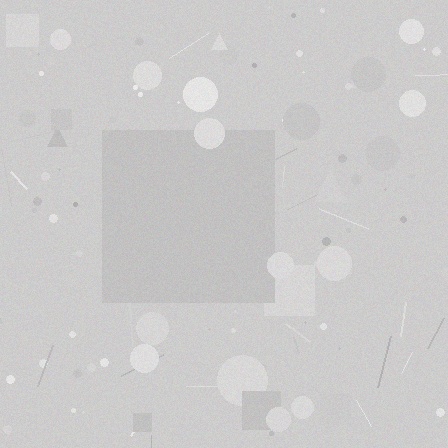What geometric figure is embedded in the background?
A square is embedded in the background.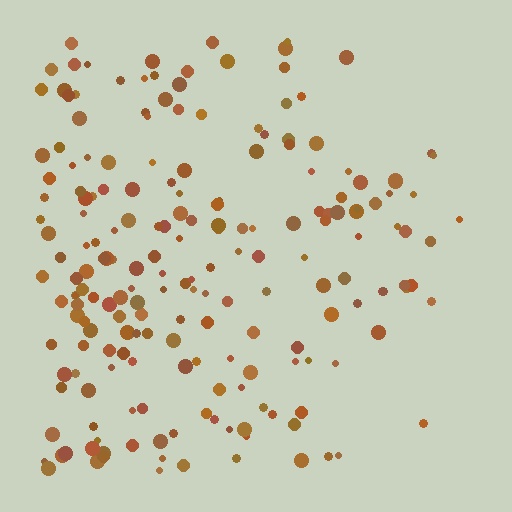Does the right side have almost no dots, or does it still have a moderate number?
Still a moderate number, just noticeably fewer than the left.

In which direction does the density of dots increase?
From right to left, with the left side densest.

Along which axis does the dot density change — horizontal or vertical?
Horizontal.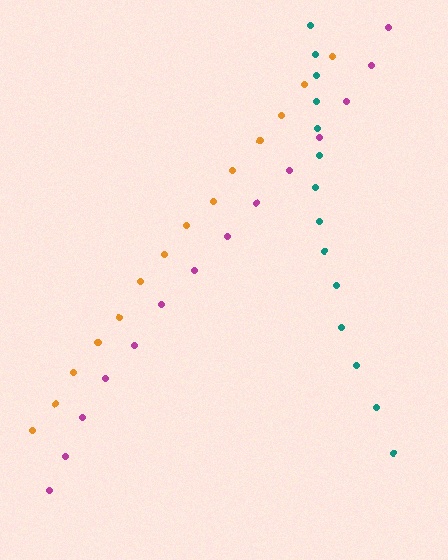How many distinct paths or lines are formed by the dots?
There are 3 distinct paths.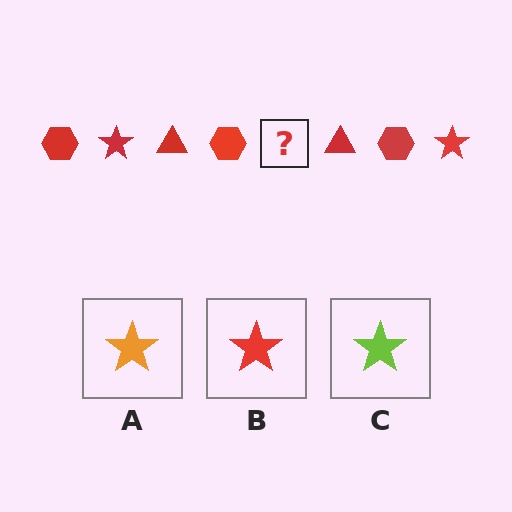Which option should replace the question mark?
Option B.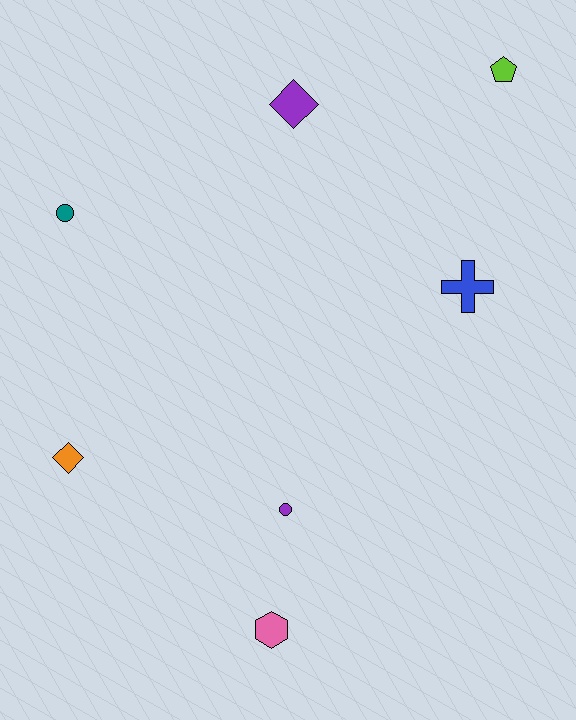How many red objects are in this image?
There are no red objects.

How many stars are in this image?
There are no stars.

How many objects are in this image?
There are 7 objects.